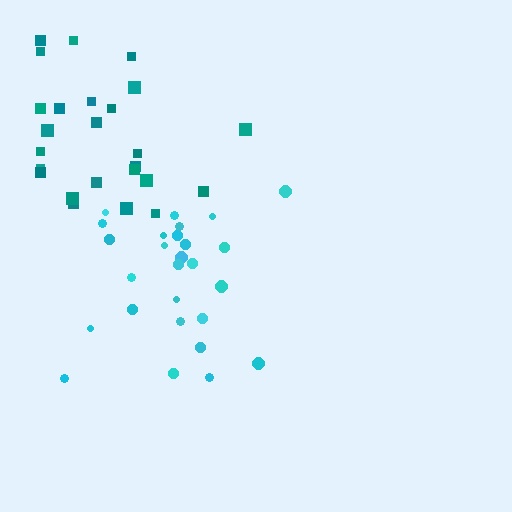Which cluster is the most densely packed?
Cyan.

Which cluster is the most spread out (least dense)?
Teal.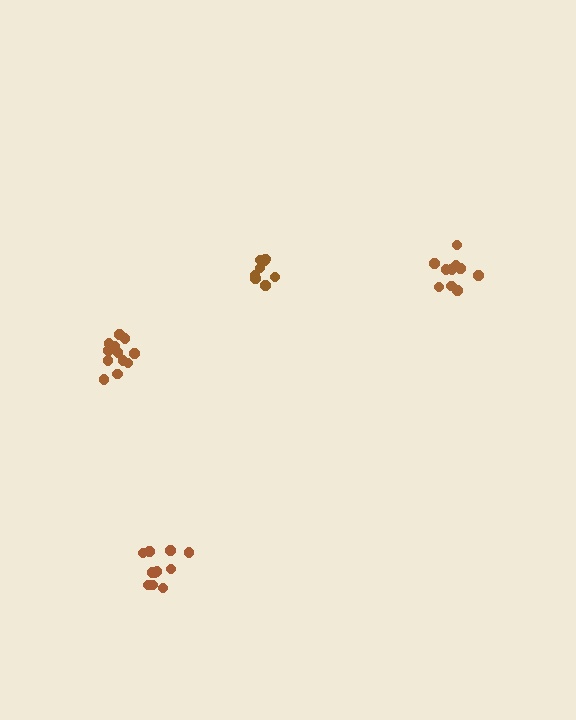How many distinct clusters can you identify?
There are 4 distinct clusters.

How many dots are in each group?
Group 1: 9 dots, Group 2: 12 dots, Group 3: 11 dots, Group 4: 11 dots (43 total).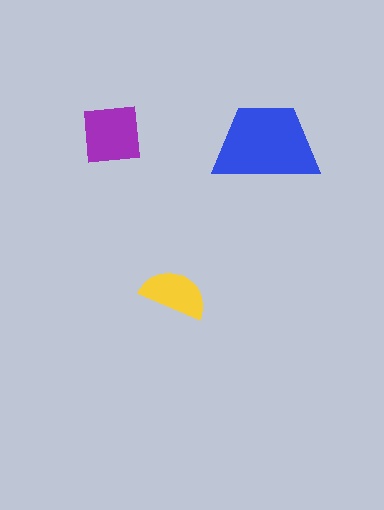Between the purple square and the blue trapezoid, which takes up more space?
The blue trapezoid.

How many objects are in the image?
There are 3 objects in the image.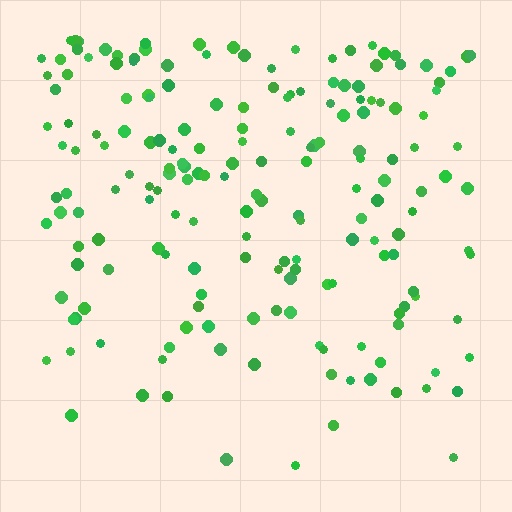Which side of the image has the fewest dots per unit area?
The bottom.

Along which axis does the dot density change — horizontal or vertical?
Vertical.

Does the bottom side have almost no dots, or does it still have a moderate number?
Still a moderate number, just noticeably fewer than the top.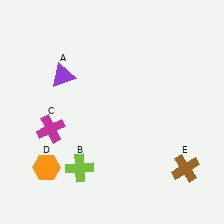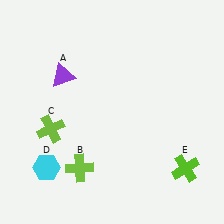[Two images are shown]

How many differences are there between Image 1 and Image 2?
There are 3 differences between the two images.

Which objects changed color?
C changed from magenta to lime. D changed from orange to cyan. E changed from brown to lime.